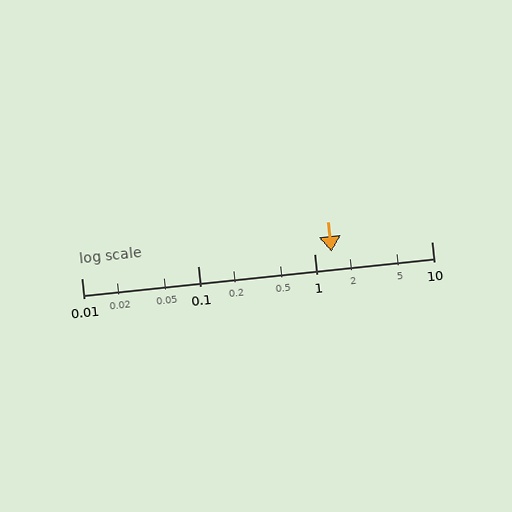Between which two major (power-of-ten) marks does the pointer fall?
The pointer is between 1 and 10.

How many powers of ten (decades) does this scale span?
The scale spans 3 decades, from 0.01 to 10.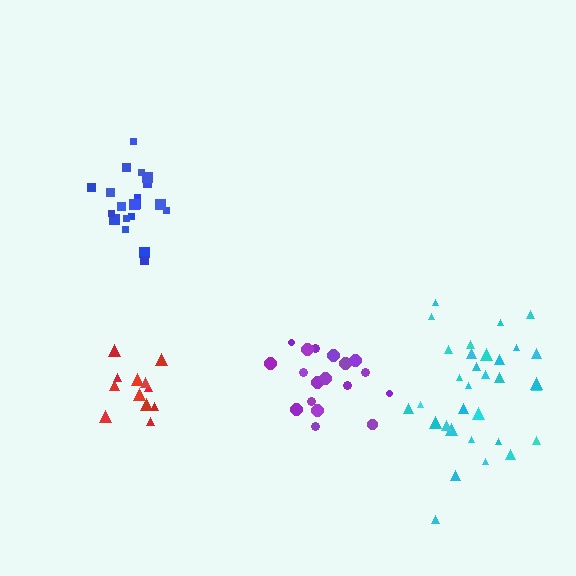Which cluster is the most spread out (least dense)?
Cyan.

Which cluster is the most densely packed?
Blue.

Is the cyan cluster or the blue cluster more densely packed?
Blue.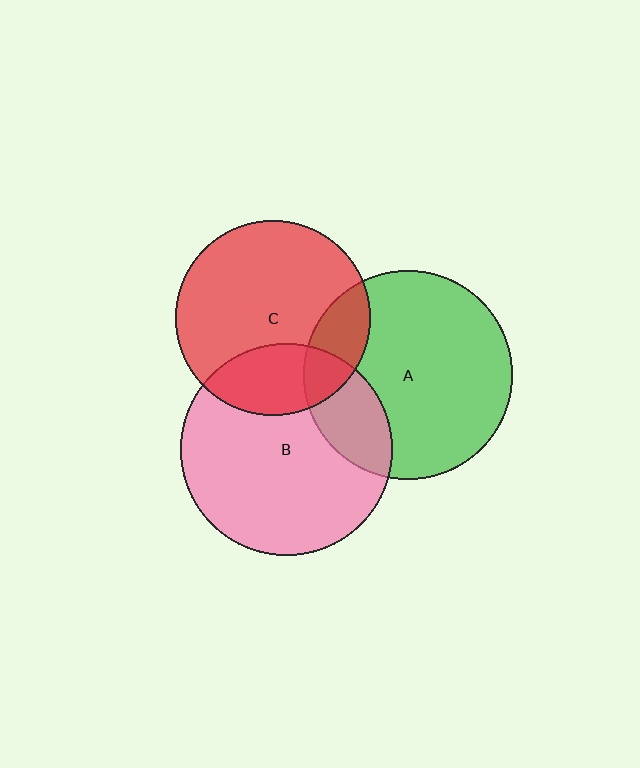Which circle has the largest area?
Circle B (pink).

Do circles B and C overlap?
Yes.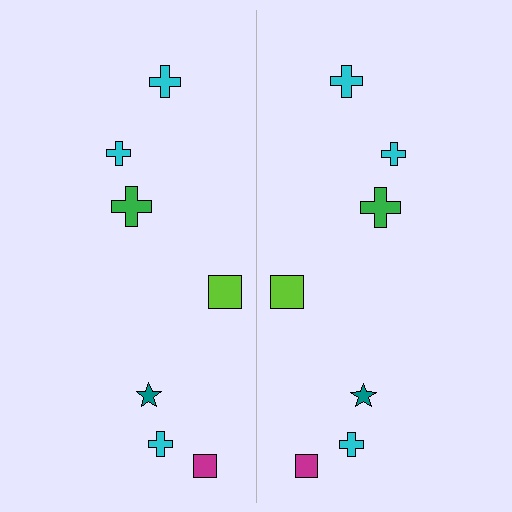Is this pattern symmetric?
Yes, this pattern has bilateral (reflection) symmetry.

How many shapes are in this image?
There are 14 shapes in this image.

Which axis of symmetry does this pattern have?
The pattern has a vertical axis of symmetry running through the center of the image.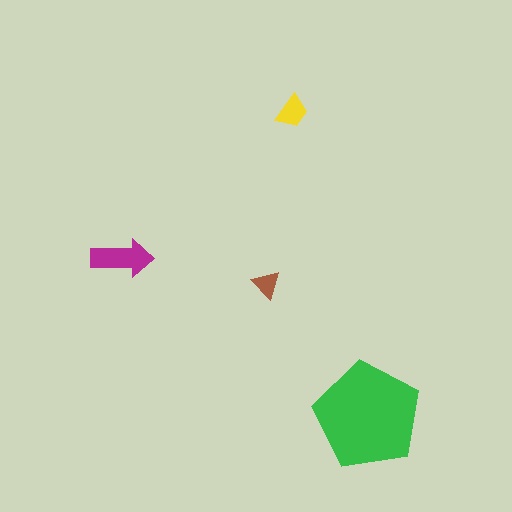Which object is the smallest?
The brown triangle.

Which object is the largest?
The green pentagon.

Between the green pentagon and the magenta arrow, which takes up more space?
The green pentagon.